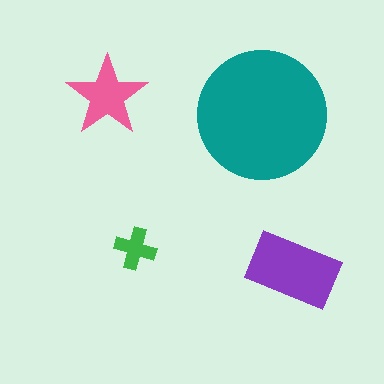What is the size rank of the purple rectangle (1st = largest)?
2nd.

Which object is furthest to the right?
The purple rectangle is rightmost.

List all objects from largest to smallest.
The teal circle, the purple rectangle, the pink star, the green cross.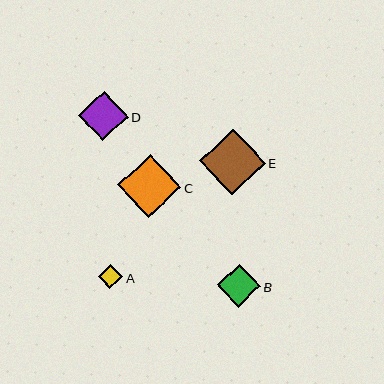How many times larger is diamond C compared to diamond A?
Diamond C is approximately 2.6 times the size of diamond A.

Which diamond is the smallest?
Diamond A is the smallest with a size of approximately 24 pixels.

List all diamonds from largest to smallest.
From largest to smallest: E, C, D, B, A.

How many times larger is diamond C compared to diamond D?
Diamond C is approximately 1.3 times the size of diamond D.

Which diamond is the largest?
Diamond E is the largest with a size of approximately 66 pixels.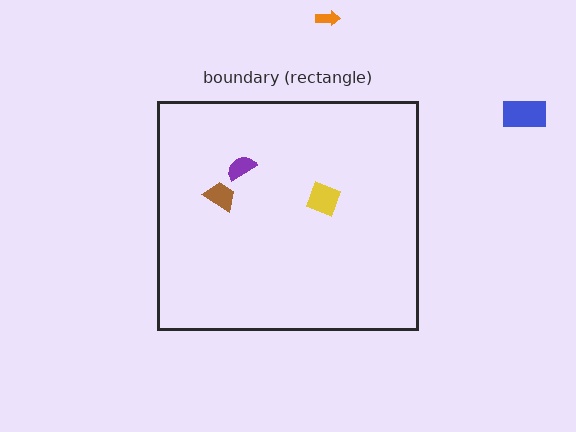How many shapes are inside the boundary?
3 inside, 2 outside.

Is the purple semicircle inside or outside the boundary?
Inside.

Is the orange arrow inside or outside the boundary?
Outside.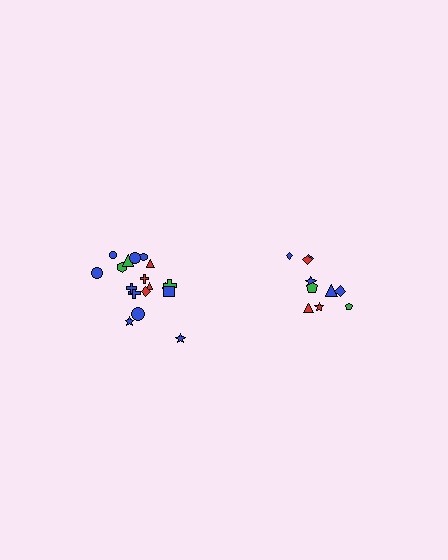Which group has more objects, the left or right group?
The left group.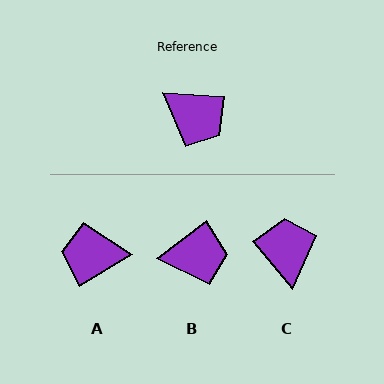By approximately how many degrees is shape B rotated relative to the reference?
Approximately 40 degrees counter-clockwise.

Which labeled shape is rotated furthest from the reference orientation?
A, about 146 degrees away.